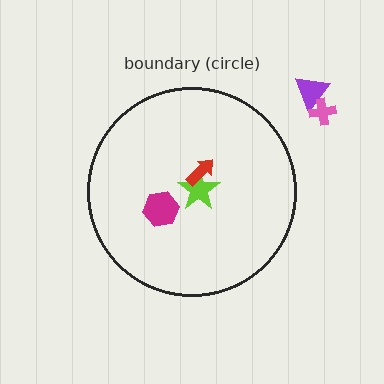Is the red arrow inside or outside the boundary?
Inside.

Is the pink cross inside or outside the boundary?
Outside.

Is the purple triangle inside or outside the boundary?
Outside.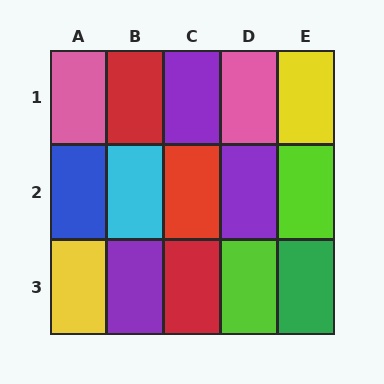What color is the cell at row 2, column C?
Red.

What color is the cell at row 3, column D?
Lime.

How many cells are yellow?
2 cells are yellow.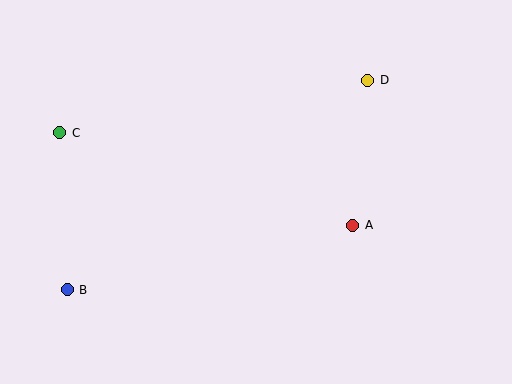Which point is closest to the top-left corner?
Point C is closest to the top-left corner.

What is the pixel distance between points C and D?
The distance between C and D is 312 pixels.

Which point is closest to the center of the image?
Point A at (353, 225) is closest to the center.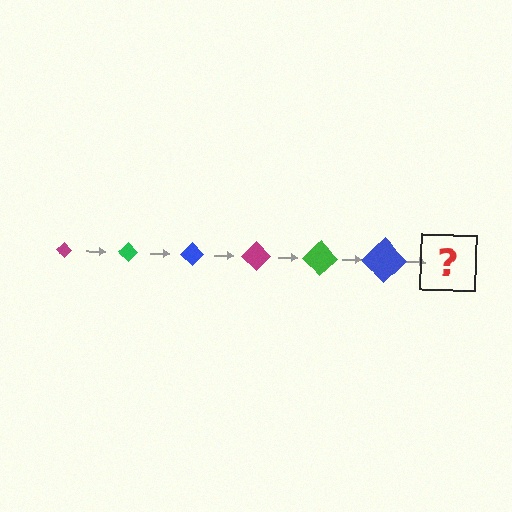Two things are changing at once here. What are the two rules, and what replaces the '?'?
The two rules are that the diamond grows larger each step and the color cycles through magenta, green, and blue. The '?' should be a magenta diamond, larger than the previous one.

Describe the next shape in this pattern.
It should be a magenta diamond, larger than the previous one.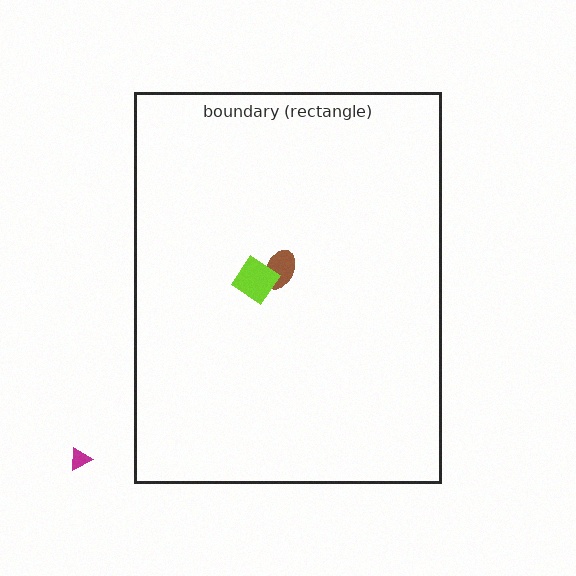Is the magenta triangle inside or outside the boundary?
Outside.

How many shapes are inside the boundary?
2 inside, 1 outside.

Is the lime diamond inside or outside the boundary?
Inside.